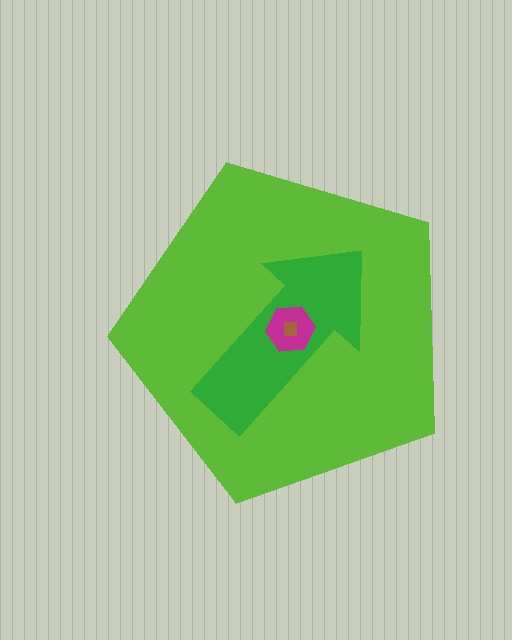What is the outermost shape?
The lime pentagon.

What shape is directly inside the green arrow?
The magenta hexagon.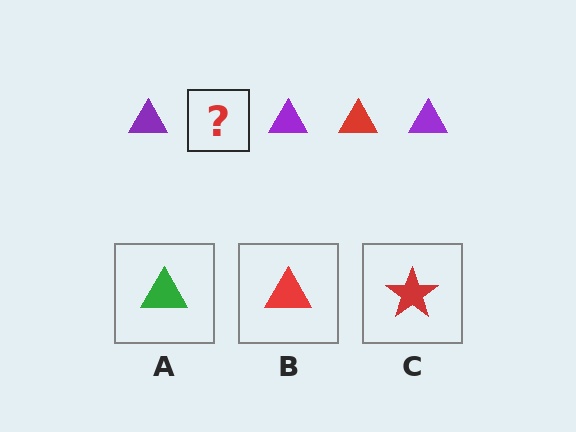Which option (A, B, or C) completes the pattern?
B.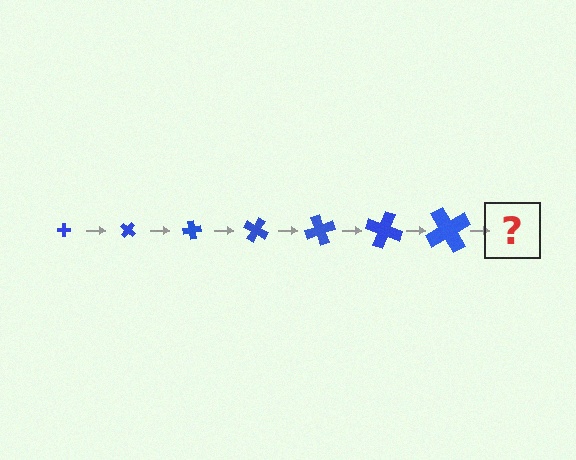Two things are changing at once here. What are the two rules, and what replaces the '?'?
The two rules are that the cross grows larger each step and it rotates 40 degrees each step. The '?' should be a cross, larger than the previous one and rotated 280 degrees from the start.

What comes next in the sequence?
The next element should be a cross, larger than the previous one and rotated 280 degrees from the start.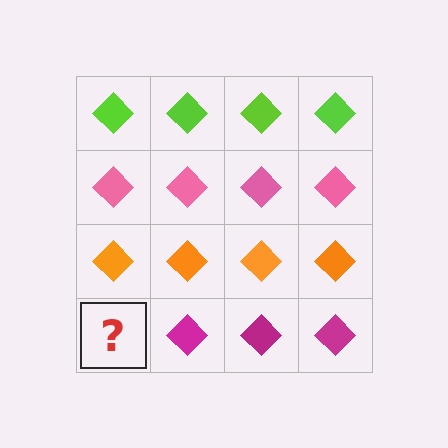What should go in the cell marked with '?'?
The missing cell should contain a magenta diamond.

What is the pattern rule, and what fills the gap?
The rule is that each row has a consistent color. The gap should be filled with a magenta diamond.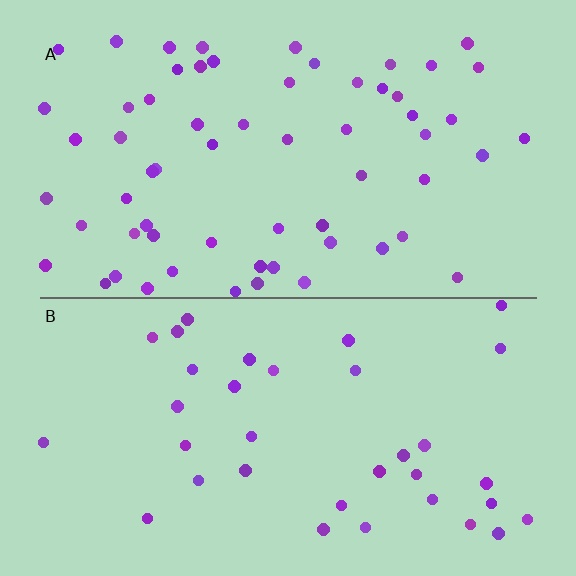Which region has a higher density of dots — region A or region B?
A (the top).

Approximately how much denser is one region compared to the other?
Approximately 1.8× — region A over region B.